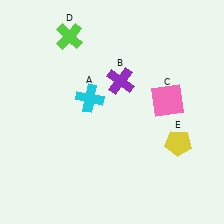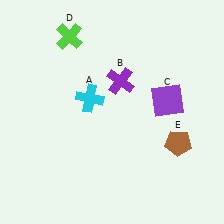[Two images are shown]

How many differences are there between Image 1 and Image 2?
There are 2 differences between the two images.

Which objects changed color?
C changed from pink to purple. E changed from yellow to brown.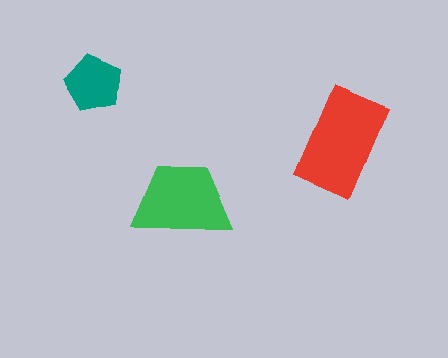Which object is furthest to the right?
The red rectangle is rightmost.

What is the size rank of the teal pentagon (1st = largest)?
3rd.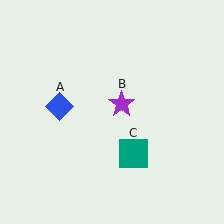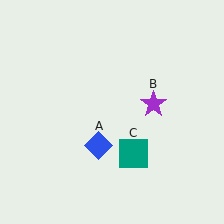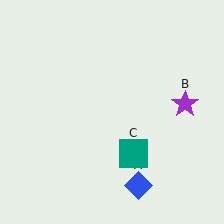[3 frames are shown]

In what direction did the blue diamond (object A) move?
The blue diamond (object A) moved down and to the right.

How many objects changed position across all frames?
2 objects changed position: blue diamond (object A), purple star (object B).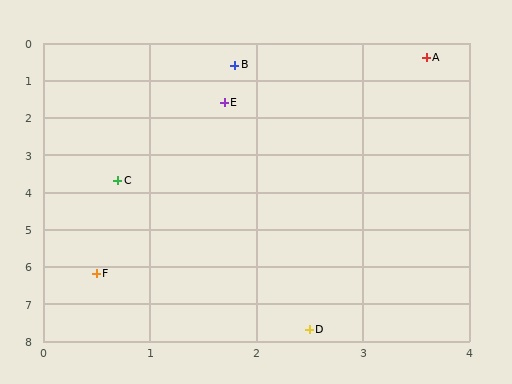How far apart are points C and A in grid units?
Points C and A are about 4.4 grid units apart.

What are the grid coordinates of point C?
Point C is at approximately (0.7, 3.7).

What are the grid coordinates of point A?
Point A is at approximately (3.6, 0.4).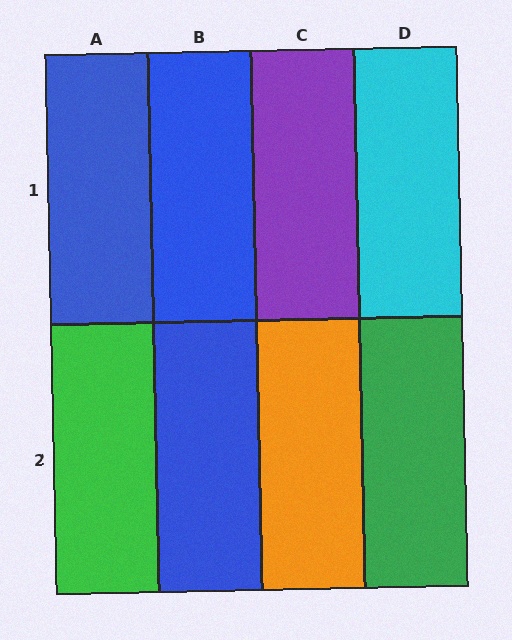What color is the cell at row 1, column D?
Cyan.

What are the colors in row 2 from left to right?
Green, blue, orange, green.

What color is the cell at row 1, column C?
Purple.